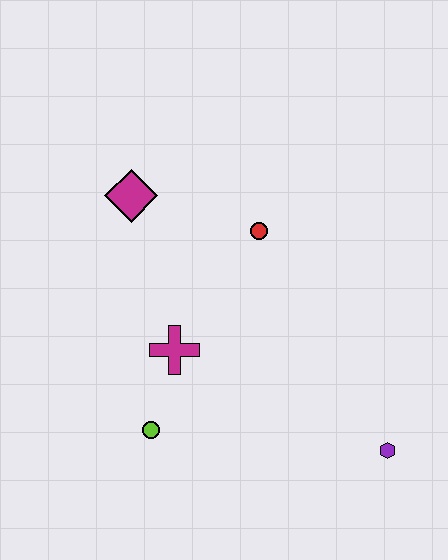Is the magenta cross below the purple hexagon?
No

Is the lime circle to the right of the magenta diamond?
Yes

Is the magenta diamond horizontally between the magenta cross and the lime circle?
No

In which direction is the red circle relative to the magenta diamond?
The red circle is to the right of the magenta diamond.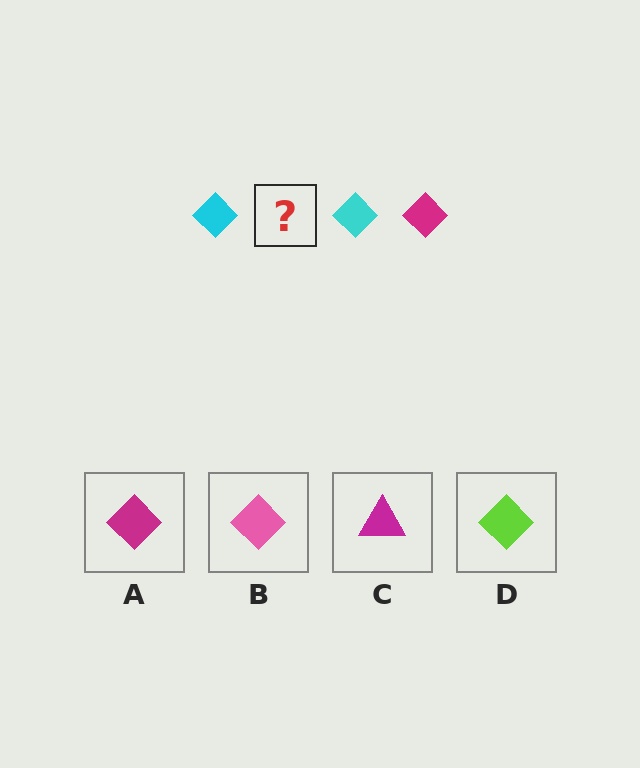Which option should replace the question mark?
Option A.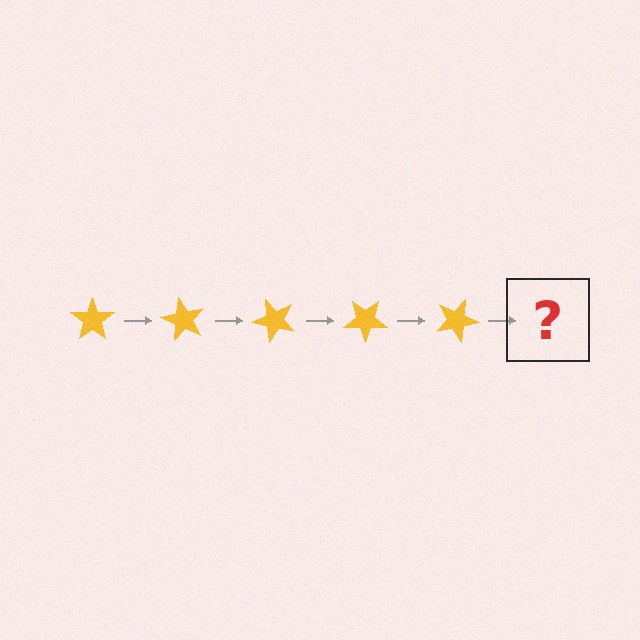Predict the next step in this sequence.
The next step is a yellow star rotated 300 degrees.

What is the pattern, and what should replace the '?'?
The pattern is that the star rotates 60 degrees each step. The '?' should be a yellow star rotated 300 degrees.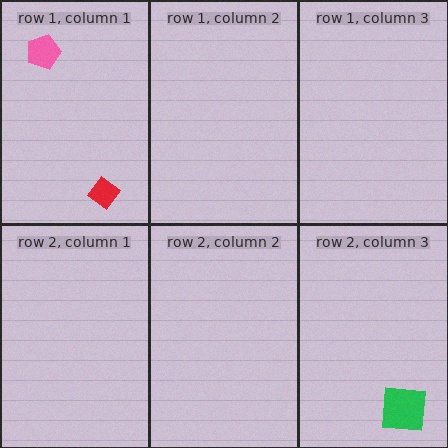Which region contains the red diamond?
The row 1, column 1 region.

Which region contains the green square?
The row 2, column 3 region.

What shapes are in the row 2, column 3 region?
The green square.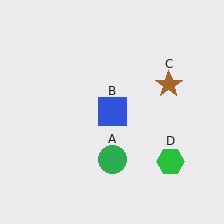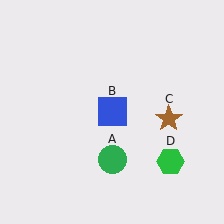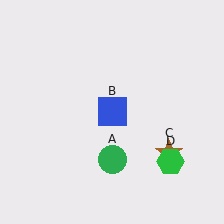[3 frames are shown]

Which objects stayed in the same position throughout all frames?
Green circle (object A) and blue square (object B) and green hexagon (object D) remained stationary.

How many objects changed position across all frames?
1 object changed position: brown star (object C).